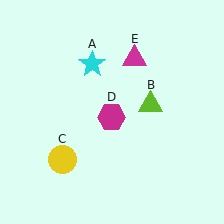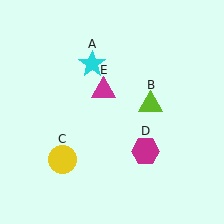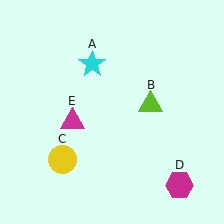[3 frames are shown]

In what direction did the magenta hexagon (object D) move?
The magenta hexagon (object D) moved down and to the right.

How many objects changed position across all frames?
2 objects changed position: magenta hexagon (object D), magenta triangle (object E).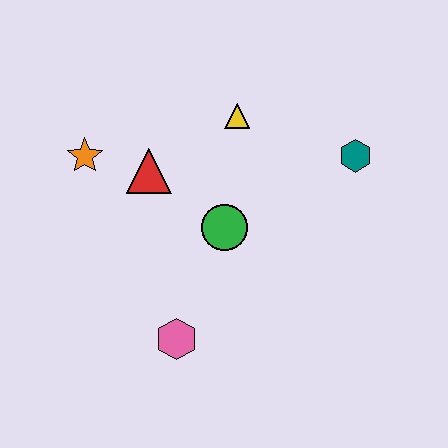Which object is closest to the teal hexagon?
The yellow triangle is closest to the teal hexagon.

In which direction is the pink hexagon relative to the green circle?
The pink hexagon is below the green circle.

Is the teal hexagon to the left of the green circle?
No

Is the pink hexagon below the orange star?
Yes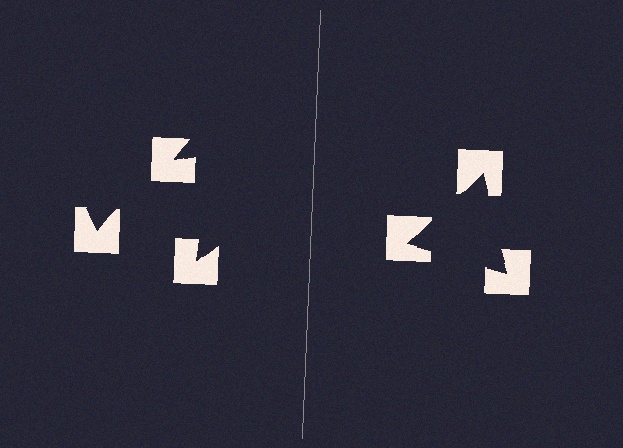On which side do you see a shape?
An illusory triangle appears on the right side. On the left side the wedge cuts are rotated, so no coherent shape forms.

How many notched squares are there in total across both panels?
6 — 3 on each side.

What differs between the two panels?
The notched squares are positioned identically on both sides; only the wedge orientations differ. On the right they align to a triangle; on the left they are misaligned.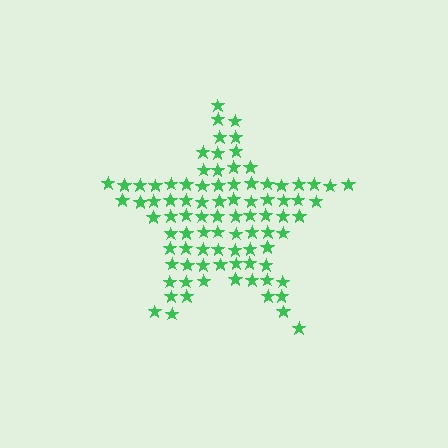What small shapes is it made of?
It is made of small stars.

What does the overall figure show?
The overall figure shows a star.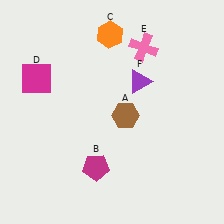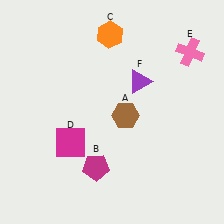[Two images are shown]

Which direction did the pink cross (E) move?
The pink cross (E) moved right.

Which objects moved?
The objects that moved are: the magenta square (D), the pink cross (E).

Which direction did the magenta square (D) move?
The magenta square (D) moved down.